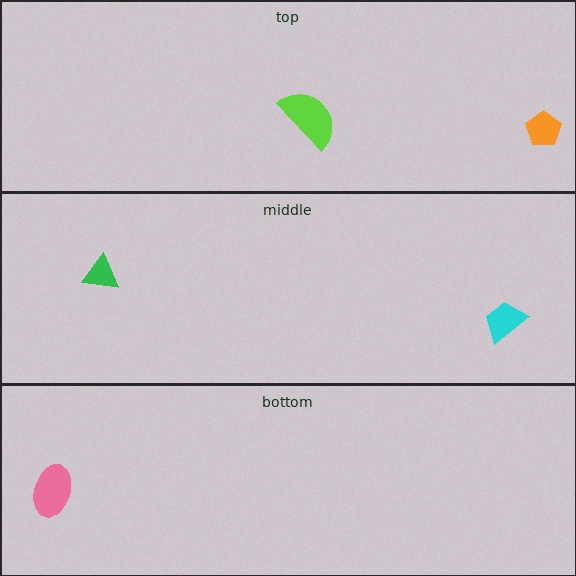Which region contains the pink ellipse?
The bottom region.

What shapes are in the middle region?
The green triangle, the cyan trapezoid.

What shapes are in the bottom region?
The pink ellipse.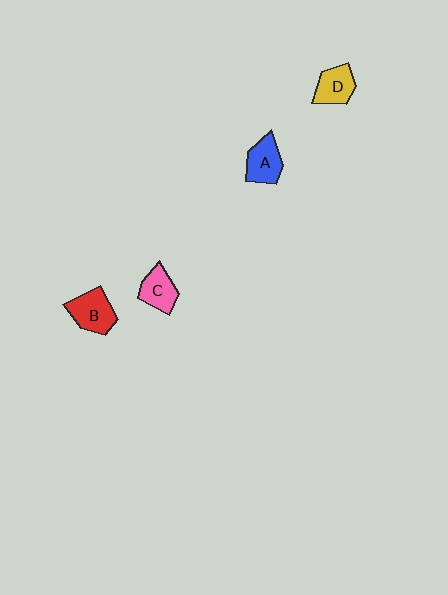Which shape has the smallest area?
Shape C (pink).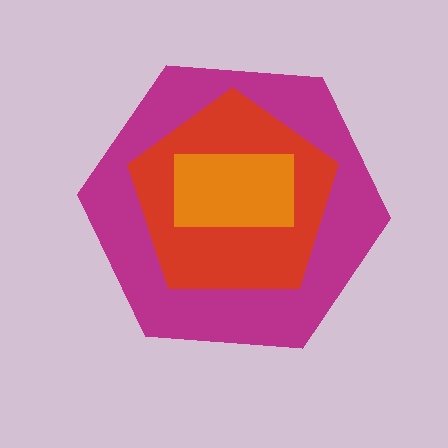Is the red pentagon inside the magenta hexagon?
Yes.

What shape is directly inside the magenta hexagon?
The red pentagon.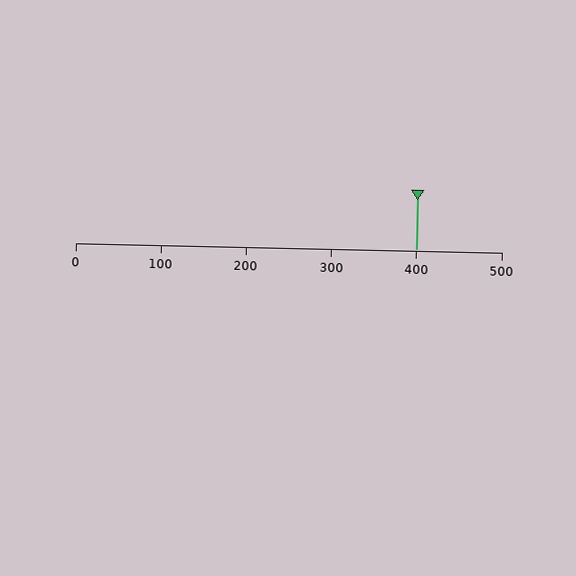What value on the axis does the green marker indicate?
The marker indicates approximately 400.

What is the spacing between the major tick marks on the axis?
The major ticks are spaced 100 apart.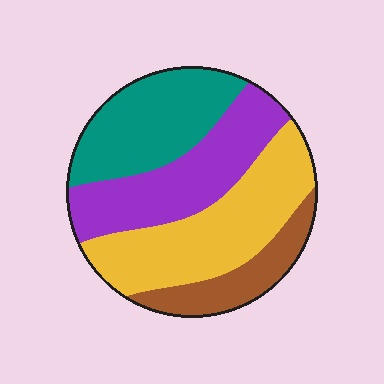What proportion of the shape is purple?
Purple covers 27% of the shape.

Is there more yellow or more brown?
Yellow.